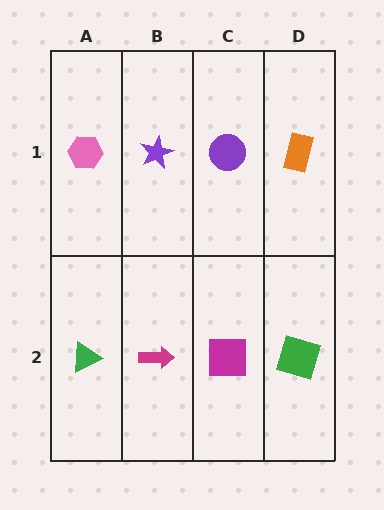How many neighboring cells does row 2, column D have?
2.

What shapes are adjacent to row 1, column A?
A green triangle (row 2, column A), a purple star (row 1, column B).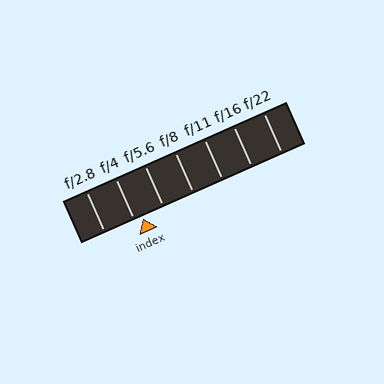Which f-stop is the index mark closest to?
The index mark is closest to f/4.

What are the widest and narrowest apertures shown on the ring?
The widest aperture shown is f/2.8 and the narrowest is f/22.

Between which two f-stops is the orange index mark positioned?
The index mark is between f/4 and f/5.6.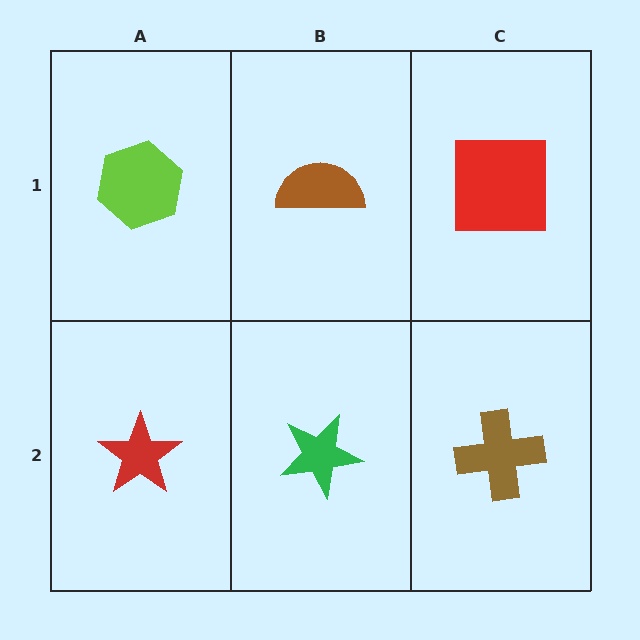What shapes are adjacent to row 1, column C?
A brown cross (row 2, column C), a brown semicircle (row 1, column B).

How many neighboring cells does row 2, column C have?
2.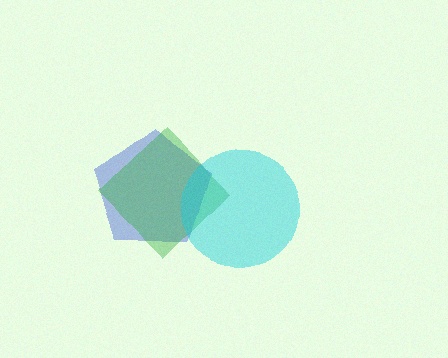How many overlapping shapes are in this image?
There are 3 overlapping shapes in the image.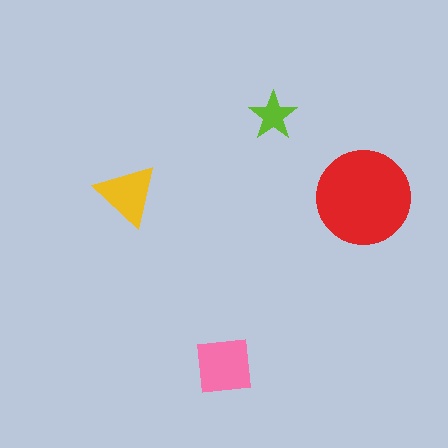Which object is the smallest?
The lime star.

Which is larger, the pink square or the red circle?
The red circle.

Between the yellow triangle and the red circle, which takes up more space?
The red circle.